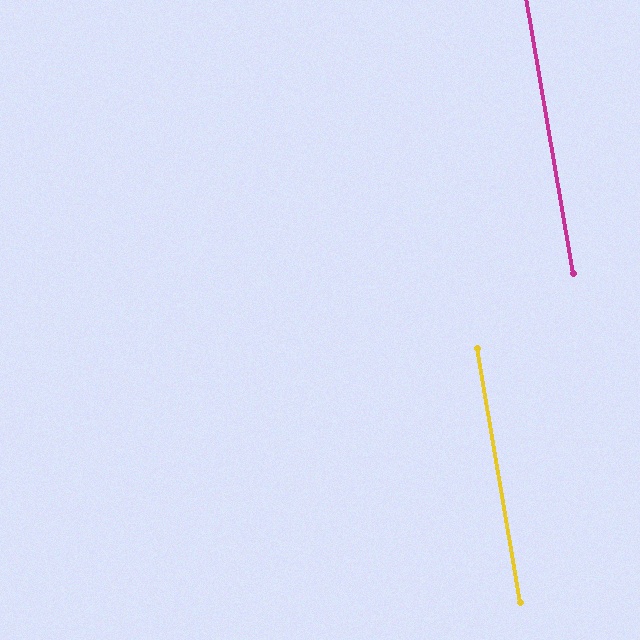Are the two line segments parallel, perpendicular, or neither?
Parallel — their directions differ by only 0.0°.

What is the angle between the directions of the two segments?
Approximately 0 degrees.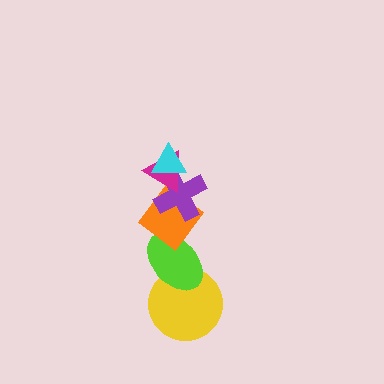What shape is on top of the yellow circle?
The lime ellipse is on top of the yellow circle.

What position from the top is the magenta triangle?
The magenta triangle is 2nd from the top.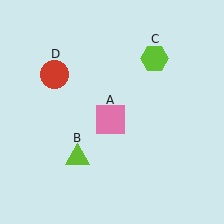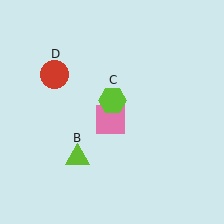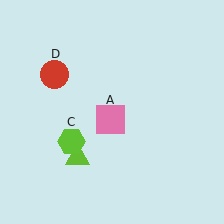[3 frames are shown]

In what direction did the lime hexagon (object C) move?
The lime hexagon (object C) moved down and to the left.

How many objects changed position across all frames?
1 object changed position: lime hexagon (object C).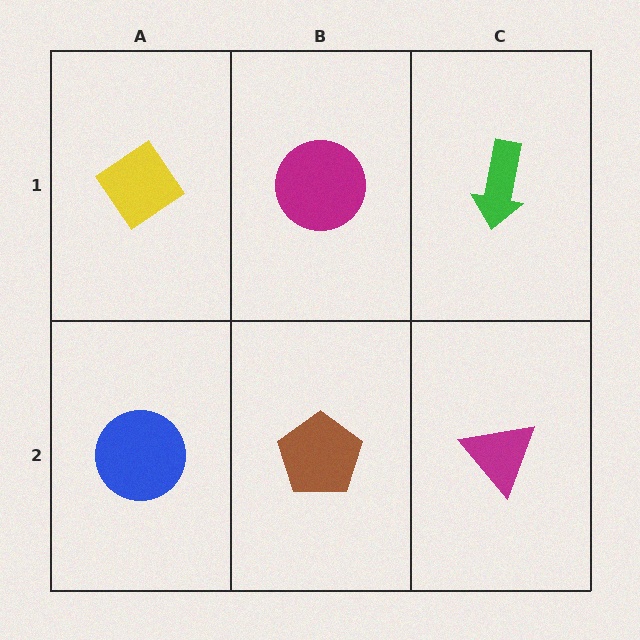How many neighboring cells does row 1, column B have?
3.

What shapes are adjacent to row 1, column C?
A magenta triangle (row 2, column C), a magenta circle (row 1, column B).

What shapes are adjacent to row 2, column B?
A magenta circle (row 1, column B), a blue circle (row 2, column A), a magenta triangle (row 2, column C).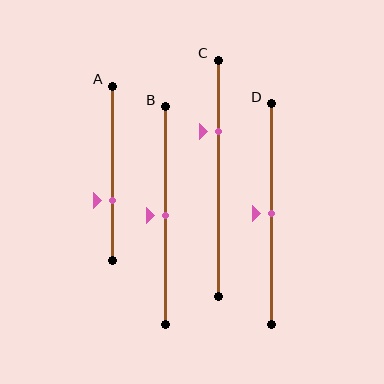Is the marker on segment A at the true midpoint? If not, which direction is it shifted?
No, the marker on segment A is shifted downward by about 16% of the segment length.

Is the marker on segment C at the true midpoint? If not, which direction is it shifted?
No, the marker on segment C is shifted upward by about 20% of the segment length.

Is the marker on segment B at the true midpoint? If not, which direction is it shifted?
Yes, the marker on segment B is at the true midpoint.